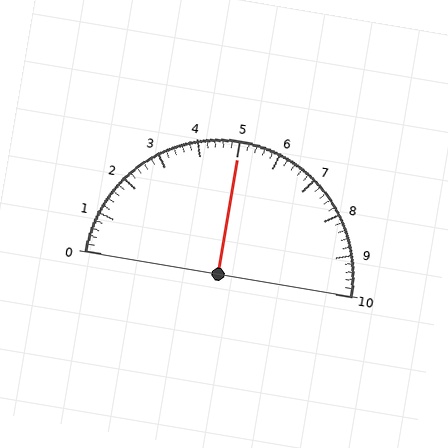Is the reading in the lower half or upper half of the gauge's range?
The reading is in the upper half of the range (0 to 10).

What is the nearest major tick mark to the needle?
The nearest major tick mark is 5.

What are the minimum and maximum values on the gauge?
The gauge ranges from 0 to 10.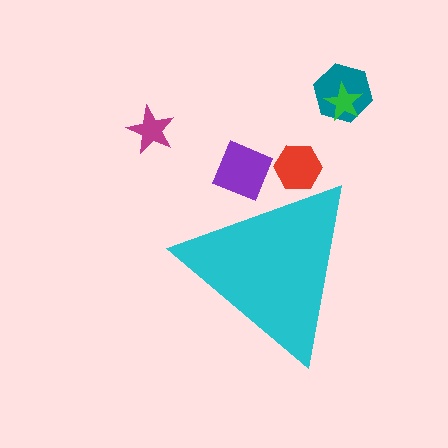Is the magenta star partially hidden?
No, the magenta star is fully visible.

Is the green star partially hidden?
No, the green star is fully visible.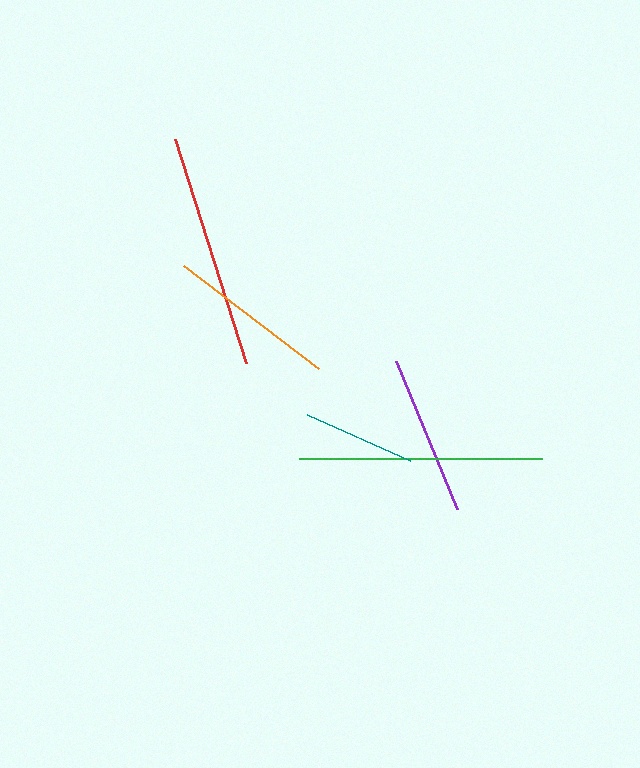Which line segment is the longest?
The green line is the longest at approximately 242 pixels.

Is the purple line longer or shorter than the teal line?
The purple line is longer than the teal line.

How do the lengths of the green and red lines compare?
The green and red lines are approximately the same length.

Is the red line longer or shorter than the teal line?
The red line is longer than the teal line.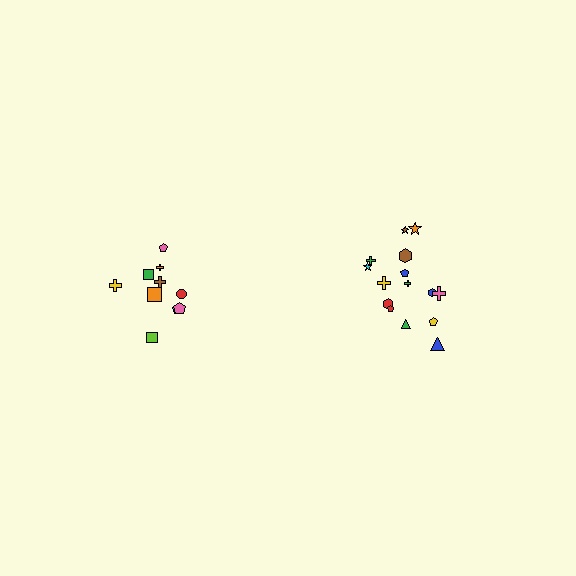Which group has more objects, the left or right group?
The right group.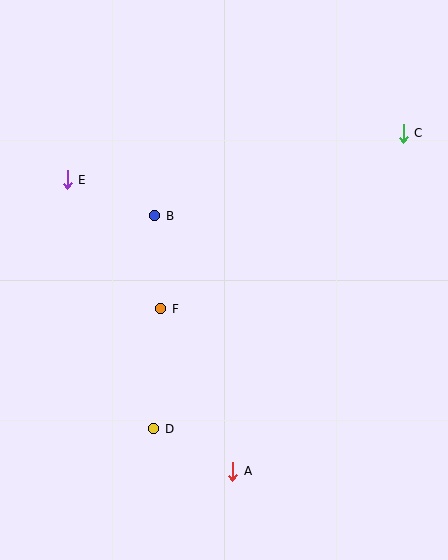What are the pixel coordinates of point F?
Point F is at (161, 309).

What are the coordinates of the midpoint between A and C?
The midpoint between A and C is at (318, 302).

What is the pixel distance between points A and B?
The distance between A and B is 267 pixels.